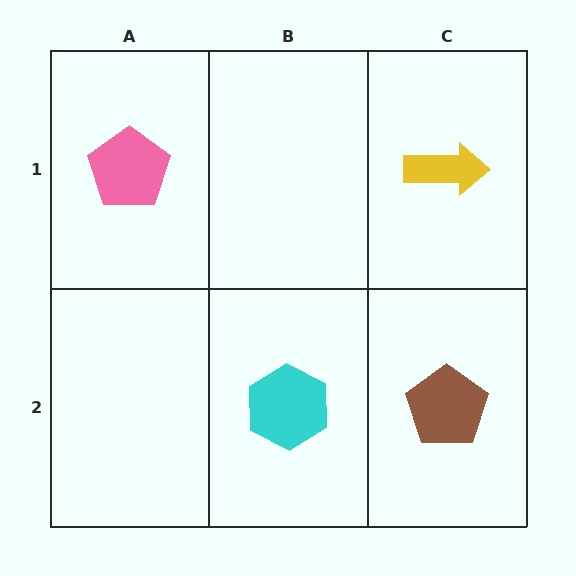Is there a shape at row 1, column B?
No, that cell is empty.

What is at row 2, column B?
A cyan hexagon.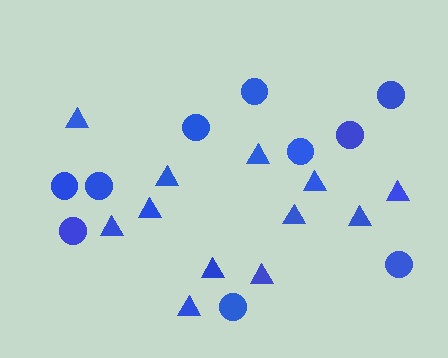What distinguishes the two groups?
There are 2 groups: one group of circles (10) and one group of triangles (12).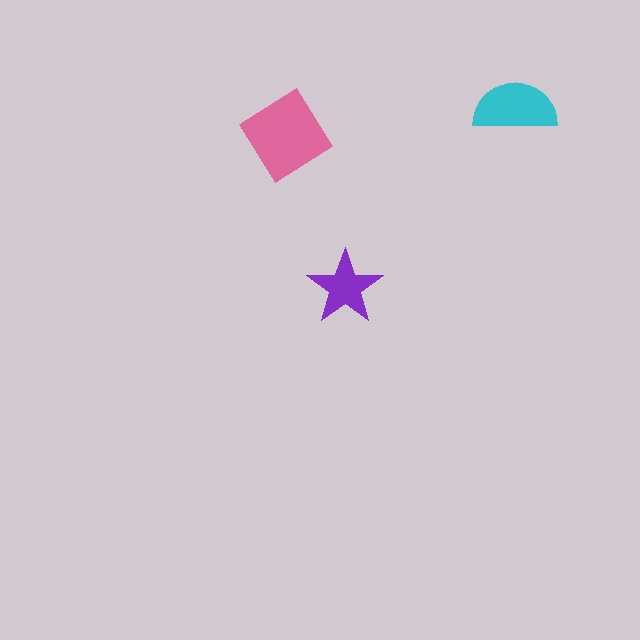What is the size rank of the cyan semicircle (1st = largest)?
2nd.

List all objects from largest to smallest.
The pink diamond, the cyan semicircle, the purple star.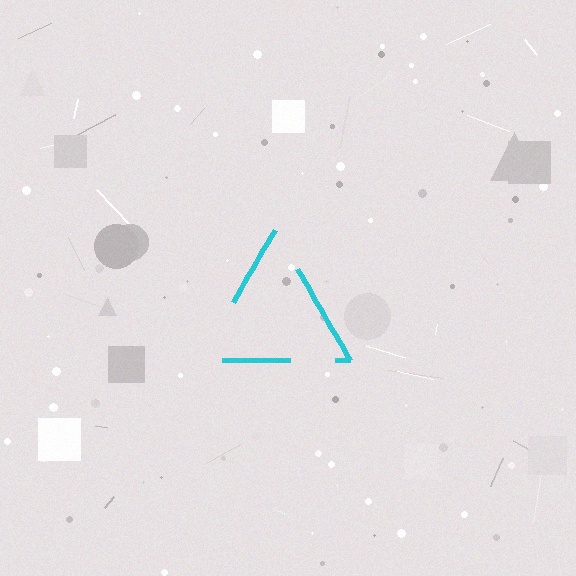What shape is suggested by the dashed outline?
The dashed outline suggests a triangle.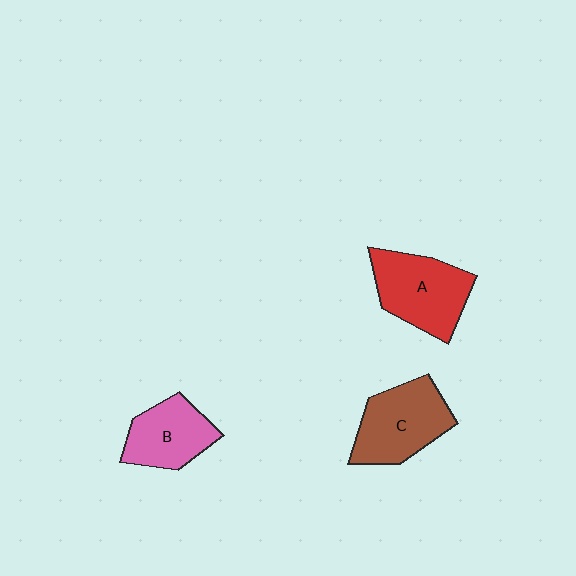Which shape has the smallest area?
Shape B (pink).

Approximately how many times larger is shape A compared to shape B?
Approximately 1.3 times.